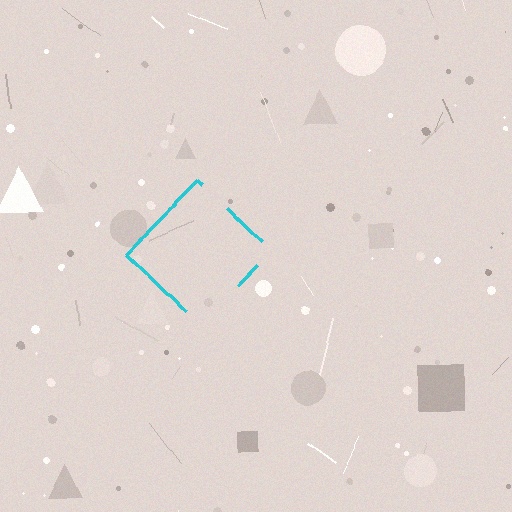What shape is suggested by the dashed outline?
The dashed outline suggests a diamond.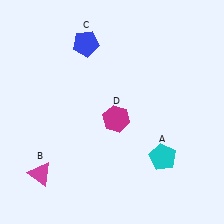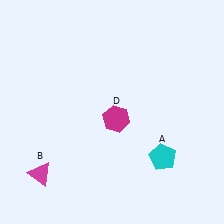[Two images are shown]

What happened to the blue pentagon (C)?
The blue pentagon (C) was removed in Image 2. It was in the top-left area of Image 1.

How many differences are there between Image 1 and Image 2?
There is 1 difference between the two images.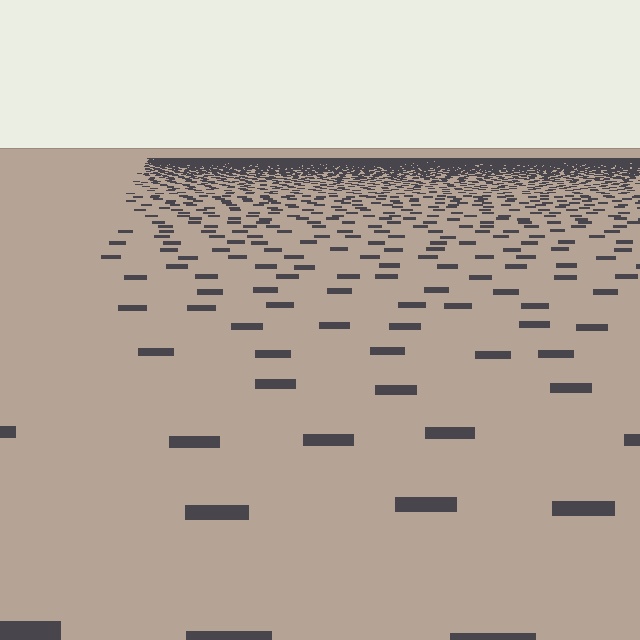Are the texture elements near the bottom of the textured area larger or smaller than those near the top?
Larger. Near the bottom, elements are closer to the viewer and appear at a bigger on-screen size.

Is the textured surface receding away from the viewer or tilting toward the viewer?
The surface is receding away from the viewer. Texture elements get smaller and denser toward the top.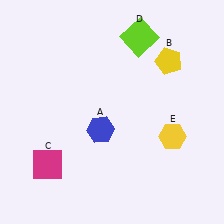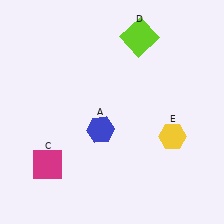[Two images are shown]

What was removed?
The yellow pentagon (B) was removed in Image 2.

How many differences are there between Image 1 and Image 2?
There is 1 difference between the two images.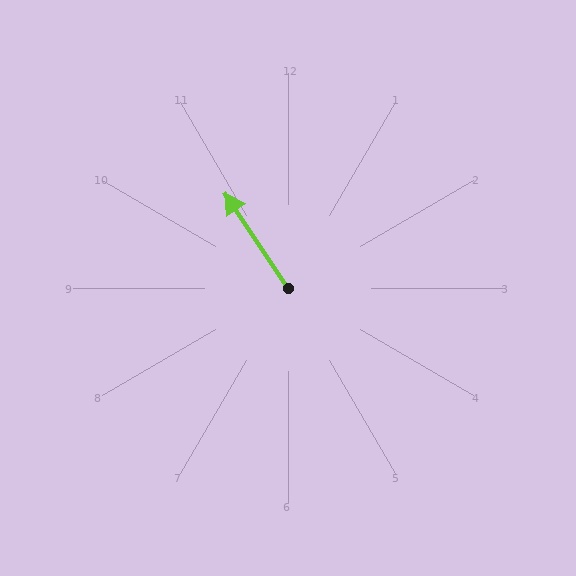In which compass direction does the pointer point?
Northwest.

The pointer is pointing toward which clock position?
Roughly 11 o'clock.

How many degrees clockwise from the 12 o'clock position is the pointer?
Approximately 326 degrees.